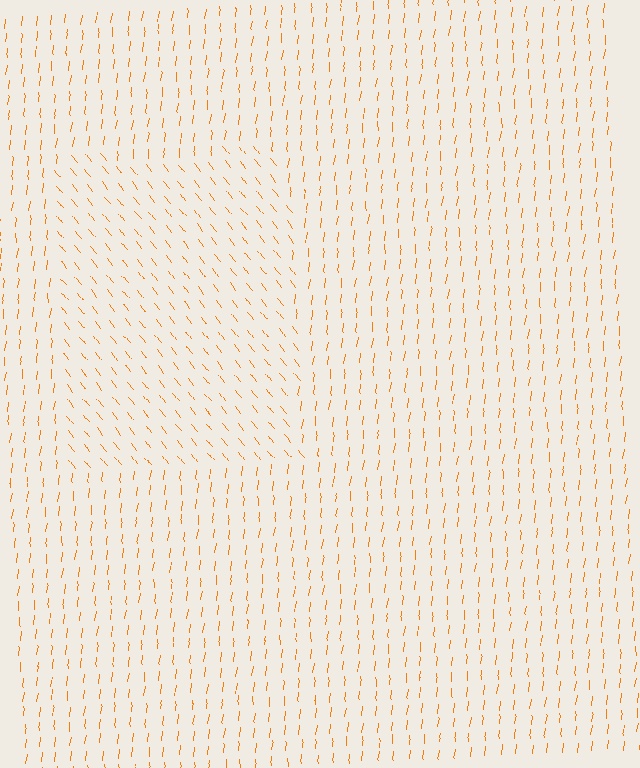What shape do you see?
I see a rectangle.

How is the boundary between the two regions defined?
The boundary is defined purely by a change in line orientation (approximately 45 degrees difference). All lines are the same color and thickness.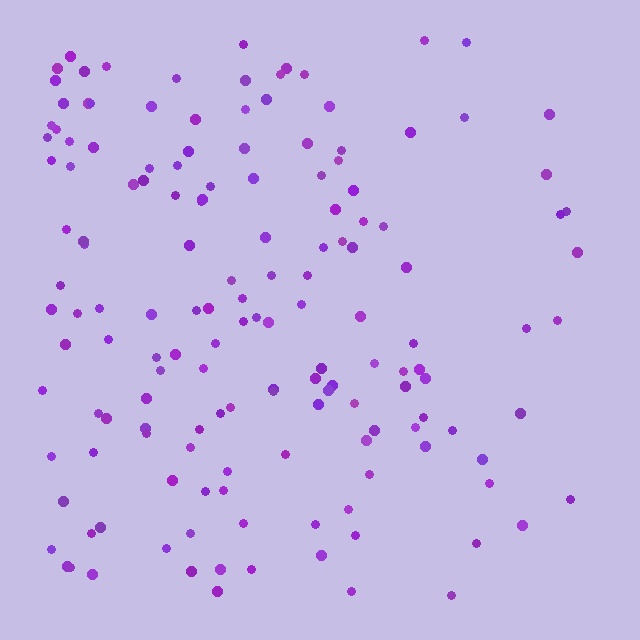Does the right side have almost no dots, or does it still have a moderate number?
Still a moderate number, just noticeably fewer than the left.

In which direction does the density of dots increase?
From right to left, with the left side densest.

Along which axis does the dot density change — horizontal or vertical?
Horizontal.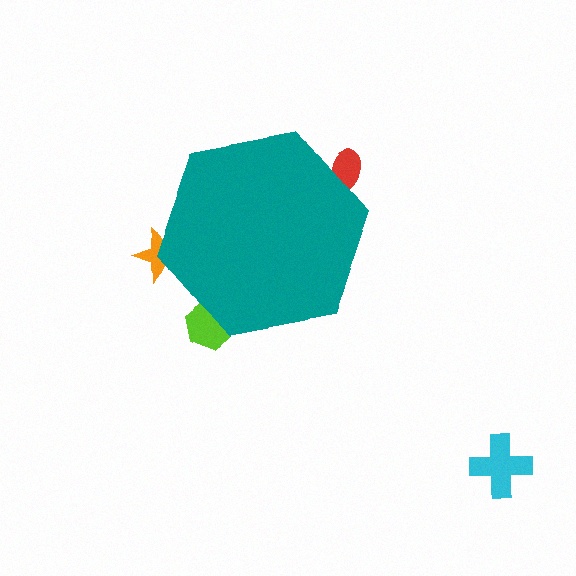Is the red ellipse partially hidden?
Yes, the red ellipse is partially hidden behind the teal hexagon.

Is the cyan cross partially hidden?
No, the cyan cross is fully visible.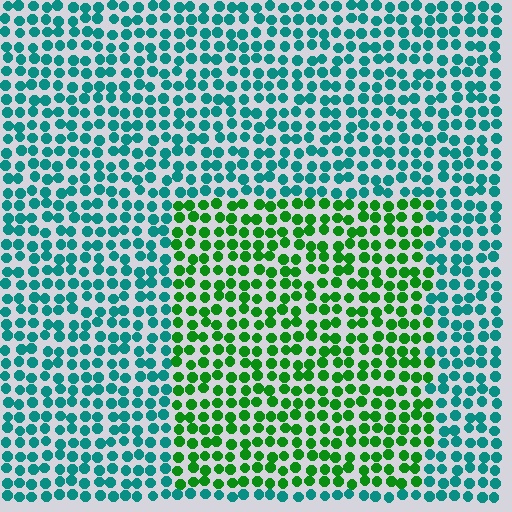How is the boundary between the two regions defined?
The boundary is defined purely by a slight shift in hue (about 51 degrees). Spacing, size, and orientation are identical on both sides.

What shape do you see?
I see a rectangle.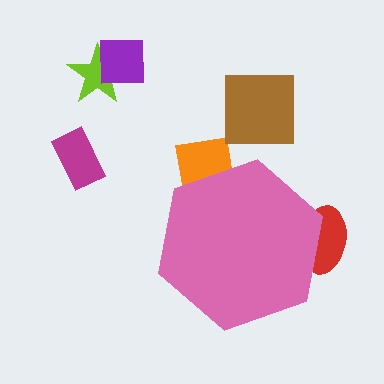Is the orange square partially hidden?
Yes, the orange square is partially hidden behind the pink hexagon.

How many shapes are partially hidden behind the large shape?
2 shapes are partially hidden.